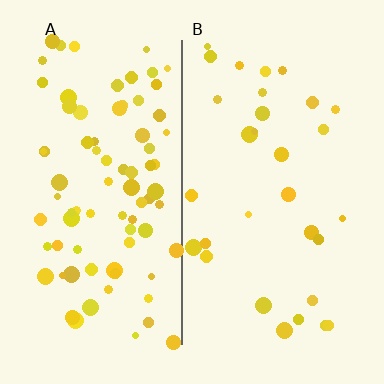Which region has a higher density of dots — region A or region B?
A (the left).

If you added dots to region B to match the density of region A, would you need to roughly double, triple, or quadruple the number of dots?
Approximately triple.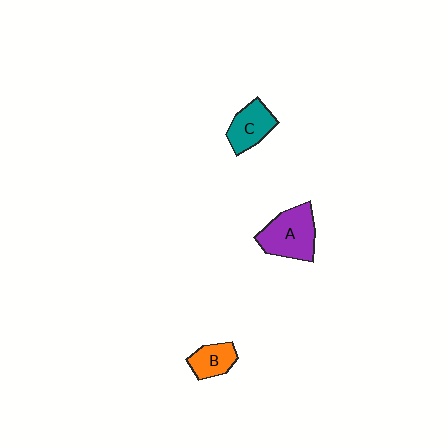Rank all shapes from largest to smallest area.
From largest to smallest: A (purple), C (teal), B (orange).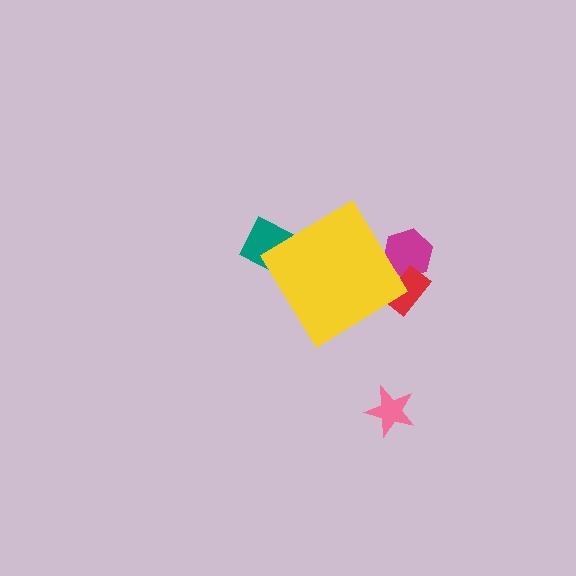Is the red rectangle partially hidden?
Yes, the red rectangle is partially hidden behind the yellow diamond.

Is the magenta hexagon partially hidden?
Yes, the magenta hexagon is partially hidden behind the yellow diamond.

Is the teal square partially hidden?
Yes, the teal square is partially hidden behind the yellow diamond.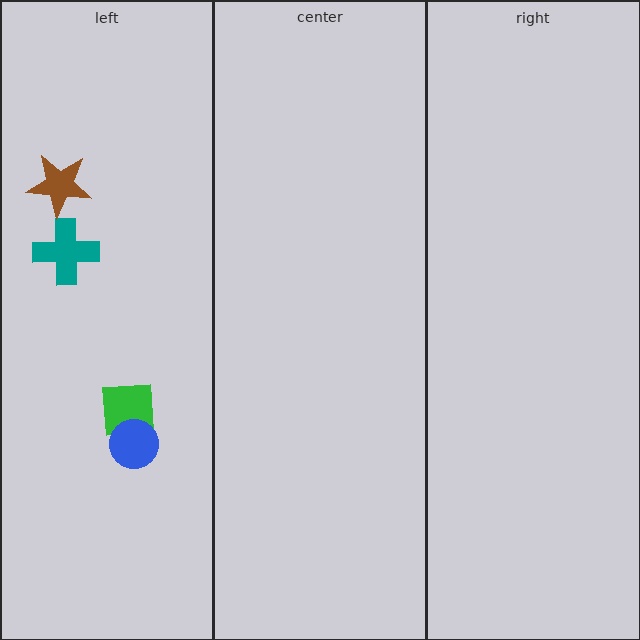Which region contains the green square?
The left region.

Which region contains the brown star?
The left region.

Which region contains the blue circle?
The left region.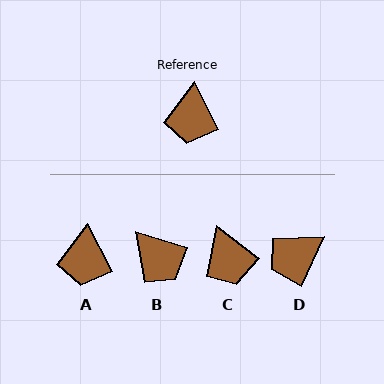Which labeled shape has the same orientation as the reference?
A.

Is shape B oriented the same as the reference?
No, it is off by about 46 degrees.